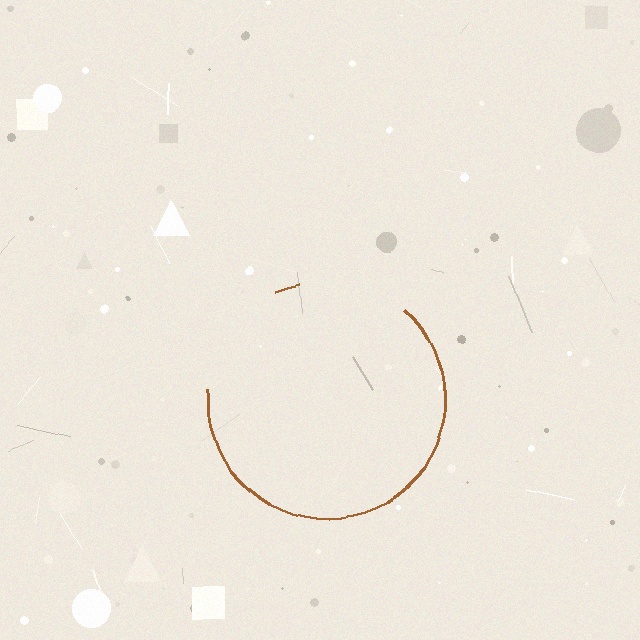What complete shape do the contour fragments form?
The contour fragments form a circle.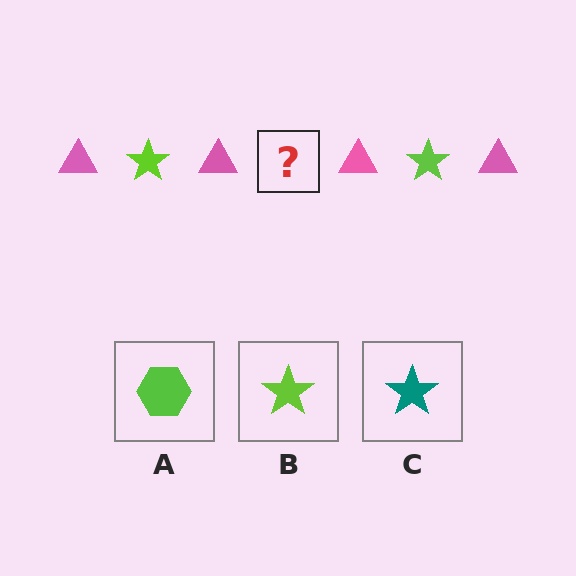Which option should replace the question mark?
Option B.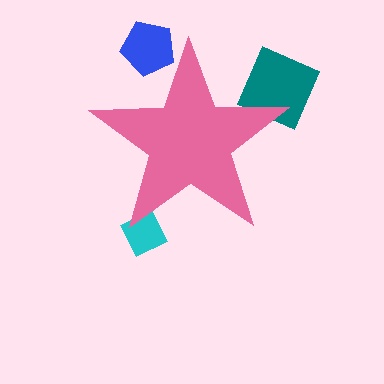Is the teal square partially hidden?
Yes, the teal square is partially hidden behind the pink star.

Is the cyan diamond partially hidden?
Yes, the cyan diamond is partially hidden behind the pink star.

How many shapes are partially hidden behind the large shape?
3 shapes are partially hidden.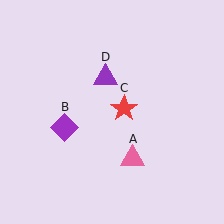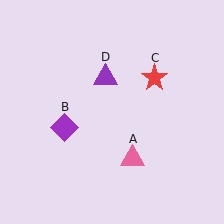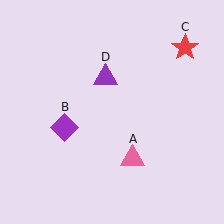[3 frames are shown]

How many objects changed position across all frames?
1 object changed position: red star (object C).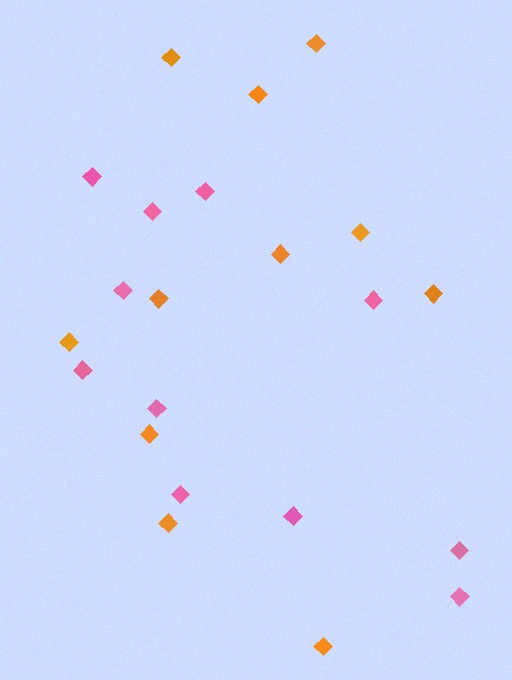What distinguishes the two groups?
There are 2 groups: one group of pink diamonds (11) and one group of orange diamonds (11).